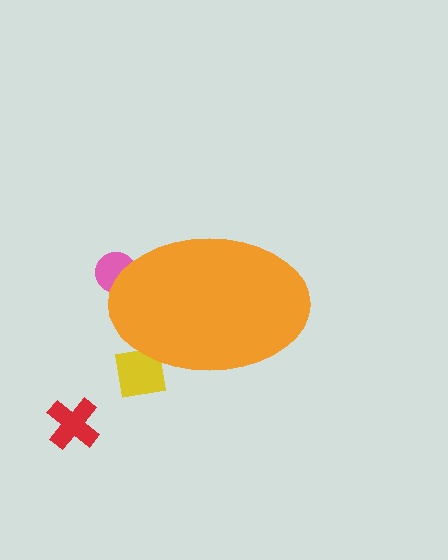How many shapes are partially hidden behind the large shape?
2 shapes are partially hidden.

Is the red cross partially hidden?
No, the red cross is fully visible.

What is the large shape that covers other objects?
An orange ellipse.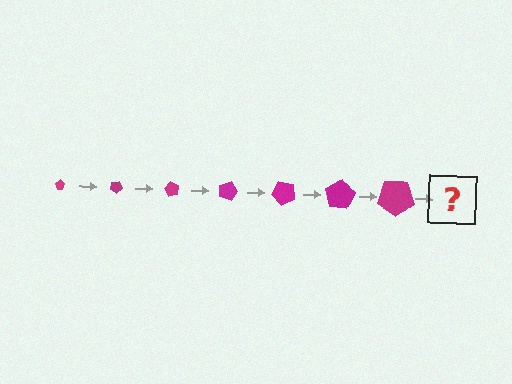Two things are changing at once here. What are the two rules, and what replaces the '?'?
The two rules are that the pentagon grows larger each step and it rotates 30 degrees each step. The '?' should be a pentagon, larger than the previous one and rotated 210 degrees from the start.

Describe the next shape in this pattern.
It should be a pentagon, larger than the previous one and rotated 210 degrees from the start.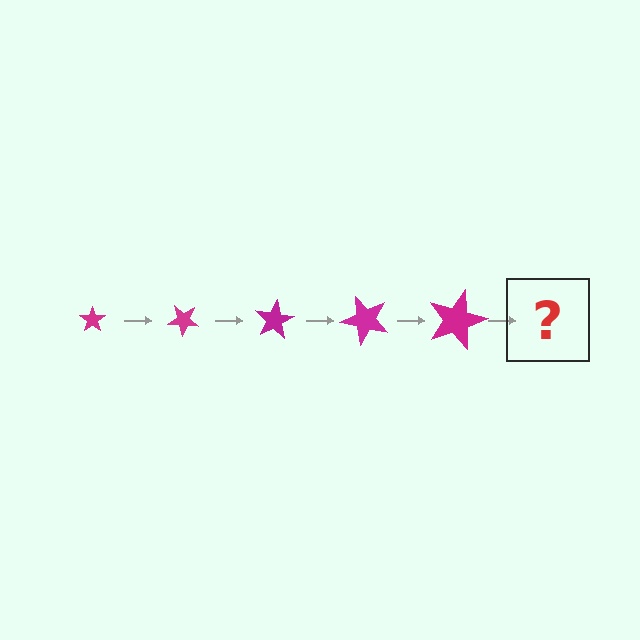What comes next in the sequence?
The next element should be a star, larger than the previous one and rotated 200 degrees from the start.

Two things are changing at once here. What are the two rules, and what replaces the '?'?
The two rules are that the star grows larger each step and it rotates 40 degrees each step. The '?' should be a star, larger than the previous one and rotated 200 degrees from the start.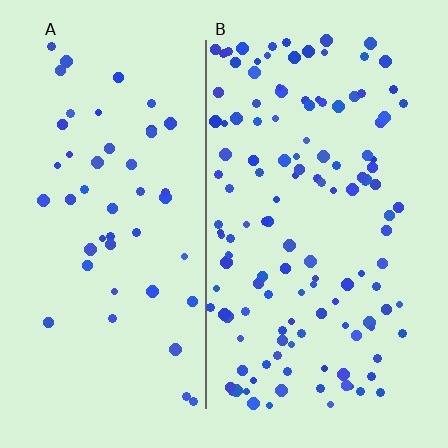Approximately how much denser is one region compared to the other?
Approximately 2.7× — region B over region A.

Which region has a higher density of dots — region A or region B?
B (the right).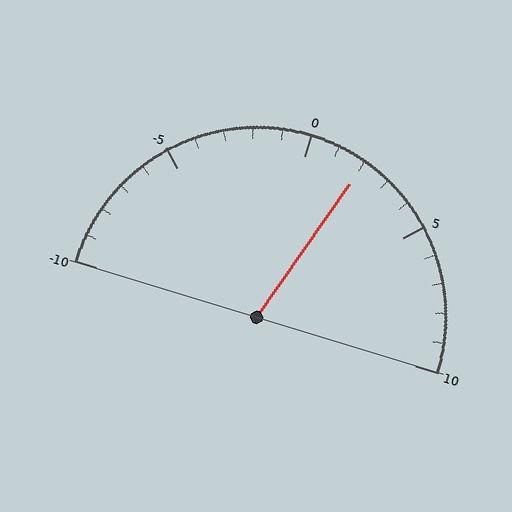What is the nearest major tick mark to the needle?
The nearest major tick mark is 0.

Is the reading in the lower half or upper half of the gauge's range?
The reading is in the upper half of the range (-10 to 10).